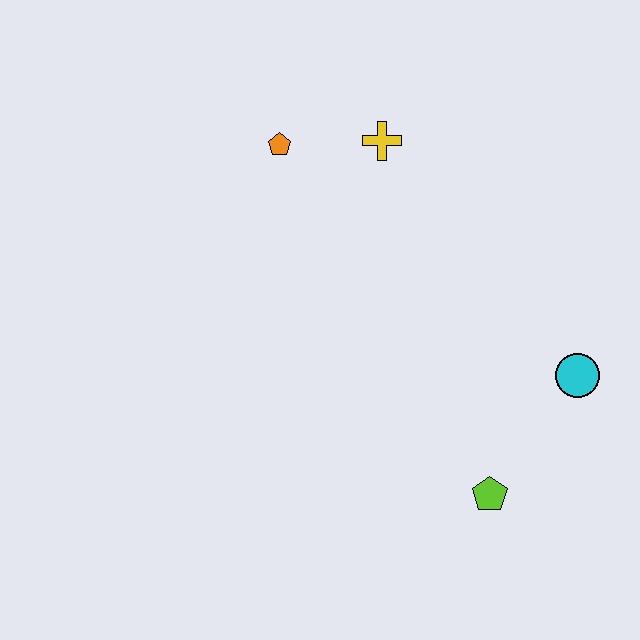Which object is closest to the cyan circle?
The lime pentagon is closest to the cyan circle.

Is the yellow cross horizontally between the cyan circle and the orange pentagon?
Yes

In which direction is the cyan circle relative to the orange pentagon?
The cyan circle is to the right of the orange pentagon.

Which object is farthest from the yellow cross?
The lime pentagon is farthest from the yellow cross.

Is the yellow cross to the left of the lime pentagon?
Yes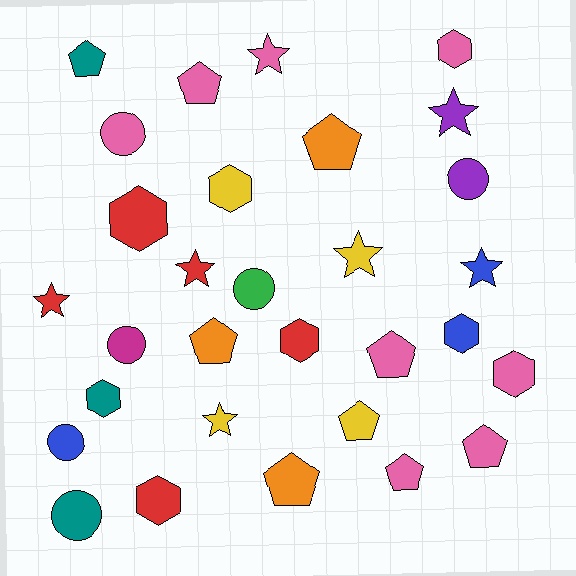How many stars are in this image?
There are 7 stars.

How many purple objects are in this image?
There are 2 purple objects.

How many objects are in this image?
There are 30 objects.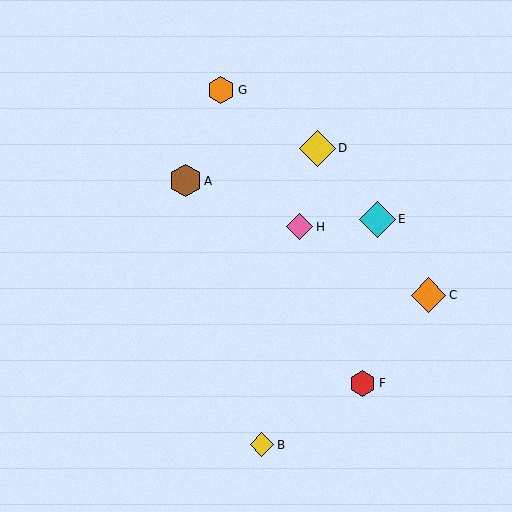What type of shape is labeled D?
Shape D is a yellow diamond.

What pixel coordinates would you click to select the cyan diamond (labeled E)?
Click at (377, 219) to select the cyan diamond E.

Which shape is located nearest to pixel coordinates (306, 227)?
The pink diamond (labeled H) at (300, 227) is nearest to that location.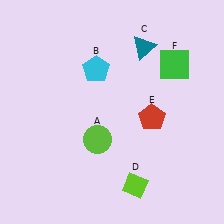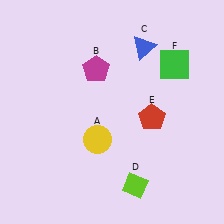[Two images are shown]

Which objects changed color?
A changed from lime to yellow. B changed from cyan to magenta. C changed from teal to blue.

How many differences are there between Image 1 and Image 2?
There are 3 differences between the two images.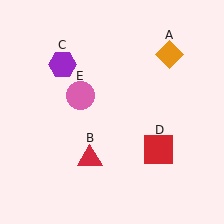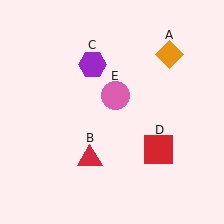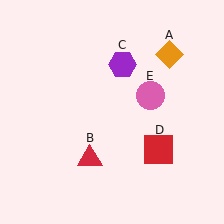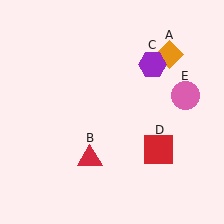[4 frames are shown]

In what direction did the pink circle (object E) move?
The pink circle (object E) moved right.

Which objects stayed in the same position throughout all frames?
Orange diamond (object A) and red triangle (object B) and red square (object D) remained stationary.